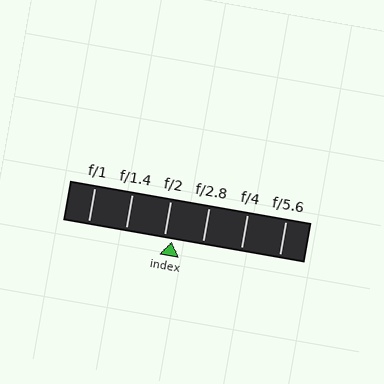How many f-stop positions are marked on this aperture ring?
There are 6 f-stop positions marked.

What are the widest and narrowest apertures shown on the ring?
The widest aperture shown is f/1 and the narrowest is f/5.6.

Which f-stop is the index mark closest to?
The index mark is closest to f/2.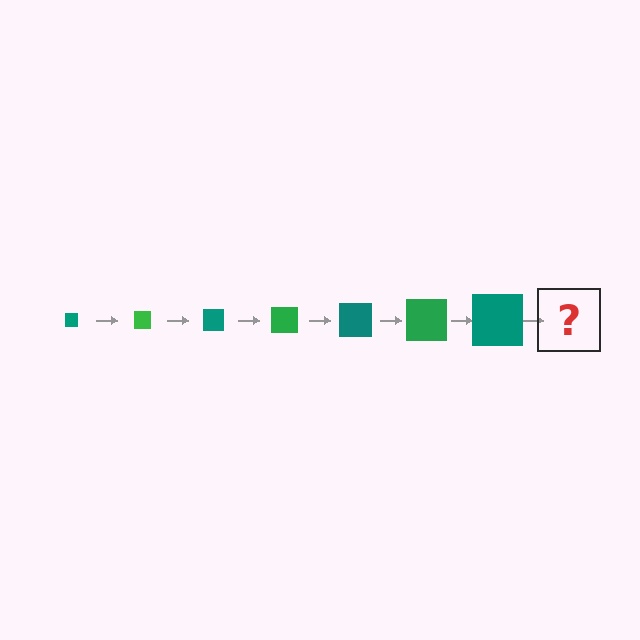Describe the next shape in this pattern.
It should be a green square, larger than the previous one.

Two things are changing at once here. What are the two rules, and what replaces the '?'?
The two rules are that the square grows larger each step and the color cycles through teal and green. The '?' should be a green square, larger than the previous one.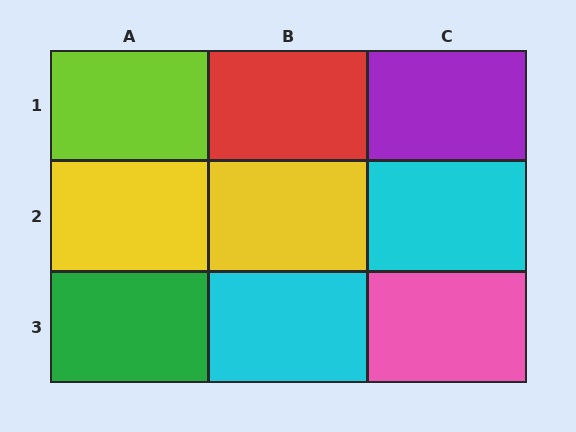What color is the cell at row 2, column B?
Yellow.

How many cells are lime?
1 cell is lime.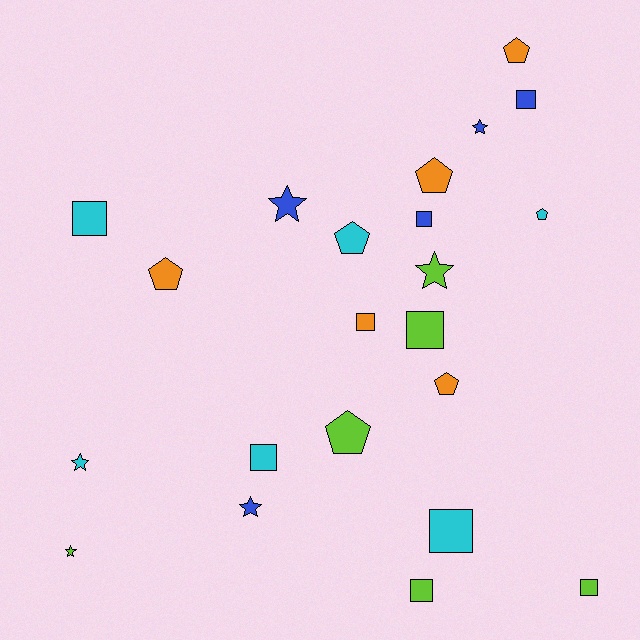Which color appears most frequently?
Lime, with 6 objects.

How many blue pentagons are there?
There are no blue pentagons.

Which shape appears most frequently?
Square, with 9 objects.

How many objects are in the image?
There are 22 objects.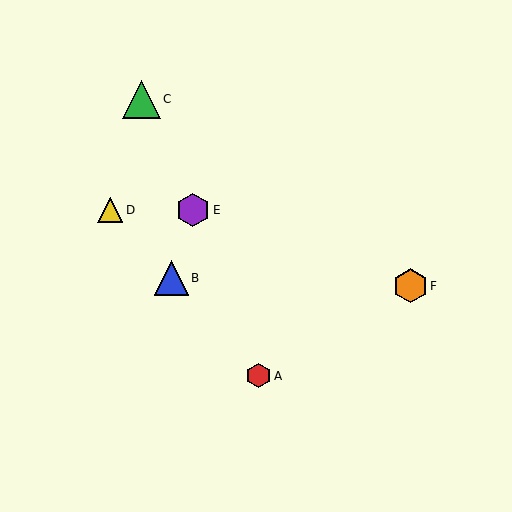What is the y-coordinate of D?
Object D is at y≈210.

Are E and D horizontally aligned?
Yes, both are at y≈210.